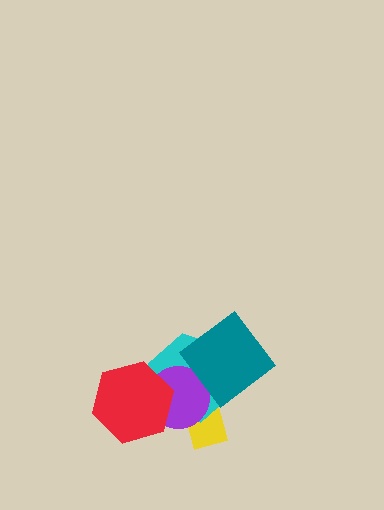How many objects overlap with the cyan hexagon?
4 objects overlap with the cyan hexagon.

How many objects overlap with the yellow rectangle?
3 objects overlap with the yellow rectangle.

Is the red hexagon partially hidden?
No, no other shape covers it.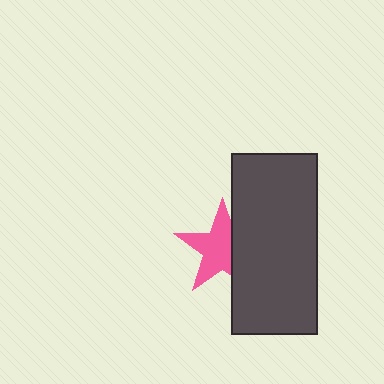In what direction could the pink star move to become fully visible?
The pink star could move left. That would shift it out from behind the dark gray rectangle entirely.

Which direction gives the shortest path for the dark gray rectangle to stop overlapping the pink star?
Moving right gives the shortest separation.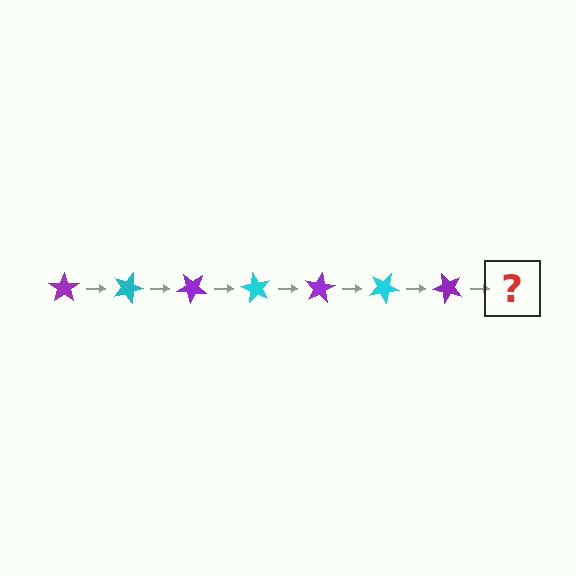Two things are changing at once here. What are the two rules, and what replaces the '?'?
The two rules are that it rotates 20 degrees each step and the color cycles through purple and cyan. The '?' should be a cyan star, rotated 140 degrees from the start.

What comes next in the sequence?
The next element should be a cyan star, rotated 140 degrees from the start.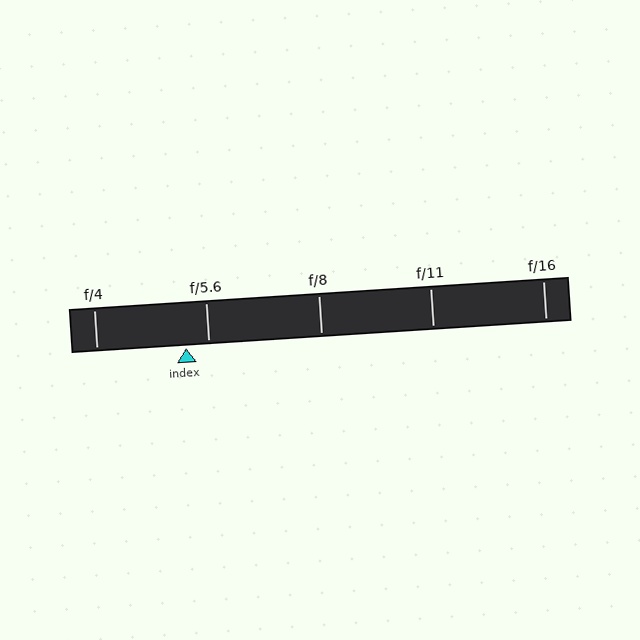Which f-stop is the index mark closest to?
The index mark is closest to f/5.6.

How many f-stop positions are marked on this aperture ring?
There are 5 f-stop positions marked.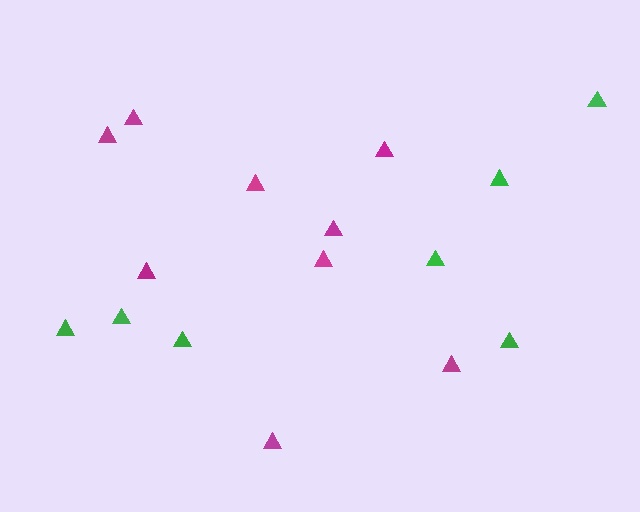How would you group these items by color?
There are 2 groups: one group of green triangles (7) and one group of magenta triangles (9).